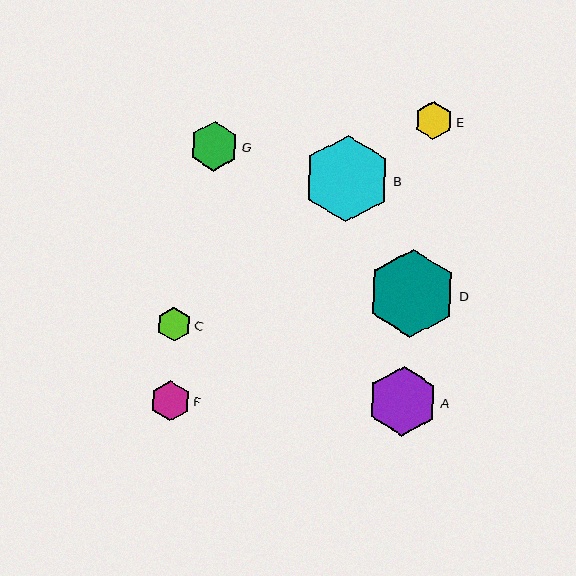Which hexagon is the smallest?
Hexagon C is the smallest with a size of approximately 34 pixels.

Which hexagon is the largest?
Hexagon D is the largest with a size of approximately 89 pixels.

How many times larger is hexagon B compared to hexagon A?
Hexagon B is approximately 1.2 times the size of hexagon A.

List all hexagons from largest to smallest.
From largest to smallest: D, B, A, G, F, E, C.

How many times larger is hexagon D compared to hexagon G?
Hexagon D is approximately 1.8 times the size of hexagon G.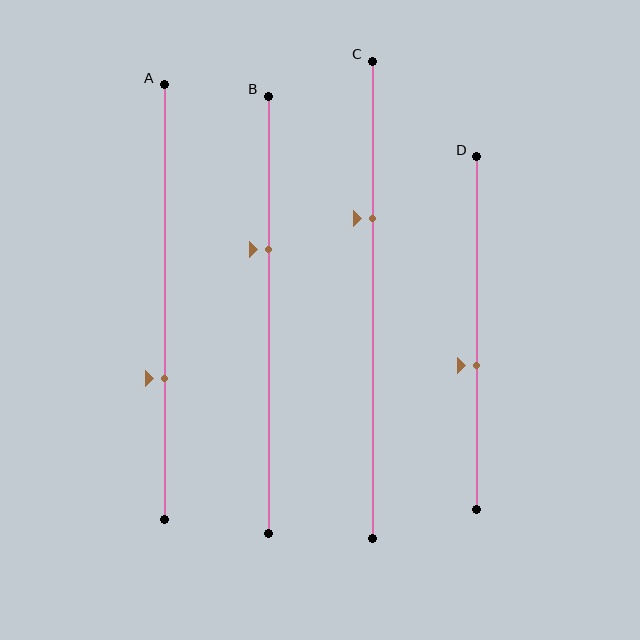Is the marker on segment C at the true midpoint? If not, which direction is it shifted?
No, the marker on segment C is shifted upward by about 17% of the segment length.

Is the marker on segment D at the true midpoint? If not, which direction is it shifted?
No, the marker on segment D is shifted downward by about 9% of the segment length.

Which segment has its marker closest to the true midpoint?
Segment D has its marker closest to the true midpoint.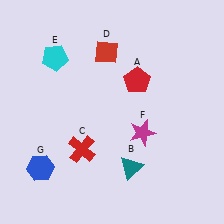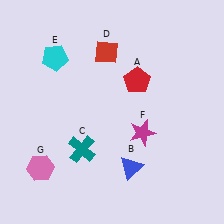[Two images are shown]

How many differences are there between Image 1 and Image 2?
There are 3 differences between the two images.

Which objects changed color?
B changed from teal to blue. C changed from red to teal. G changed from blue to pink.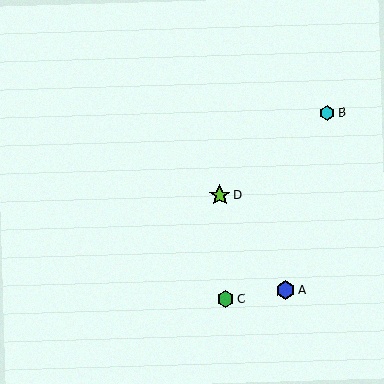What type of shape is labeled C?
Shape C is a green hexagon.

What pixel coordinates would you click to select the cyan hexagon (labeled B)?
Click at (327, 113) to select the cyan hexagon B.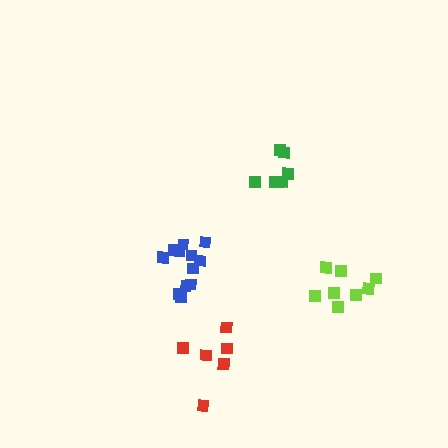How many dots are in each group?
Group 1: 7 dots, Group 2: 6 dots, Group 3: 8 dots, Group 4: 12 dots (33 total).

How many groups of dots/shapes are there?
There are 4 groups.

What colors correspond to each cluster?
The clusters are colored: green, red, lime, blue.